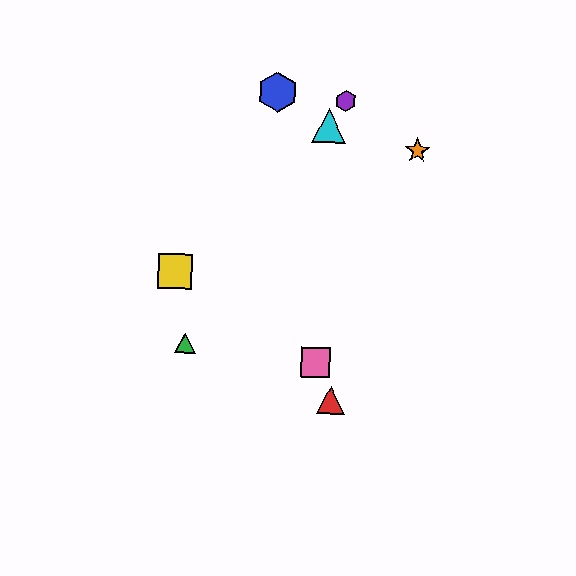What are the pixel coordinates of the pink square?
The pink square is at (315, 363).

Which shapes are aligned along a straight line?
The green triangle, the purple hexagon, the cyan triangle are aligned along a straight line.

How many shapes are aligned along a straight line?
3 shapes (the green triangle, the purple hexagon, the cyan triangle) are aligned along a straight line.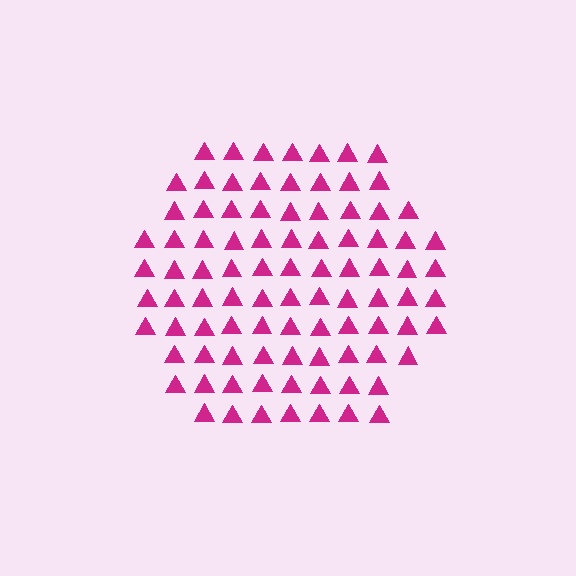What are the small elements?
The small elements are triangles.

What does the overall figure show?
The overall figure shows a hexagon.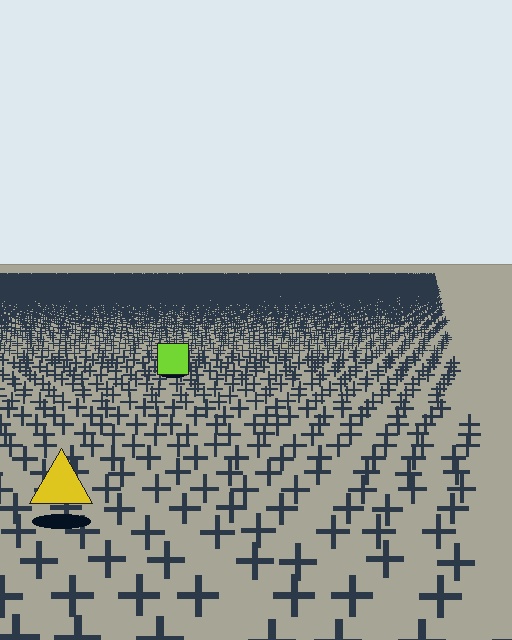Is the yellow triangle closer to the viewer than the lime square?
Yes. The yellow triangle is closer — you can tell from the texture gradient: the ground texture is coarser near it.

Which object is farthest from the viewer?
The lime square is farthest from the viewer. It appears smaller and the ground texture around it is denser.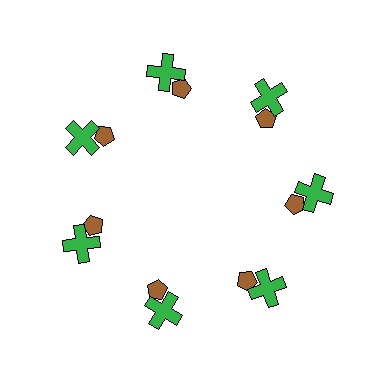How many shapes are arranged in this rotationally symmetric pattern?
There are 14 shapes, arranged in 7 groups of 2.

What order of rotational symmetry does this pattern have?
This pattern has 7-fold rotational symmetry.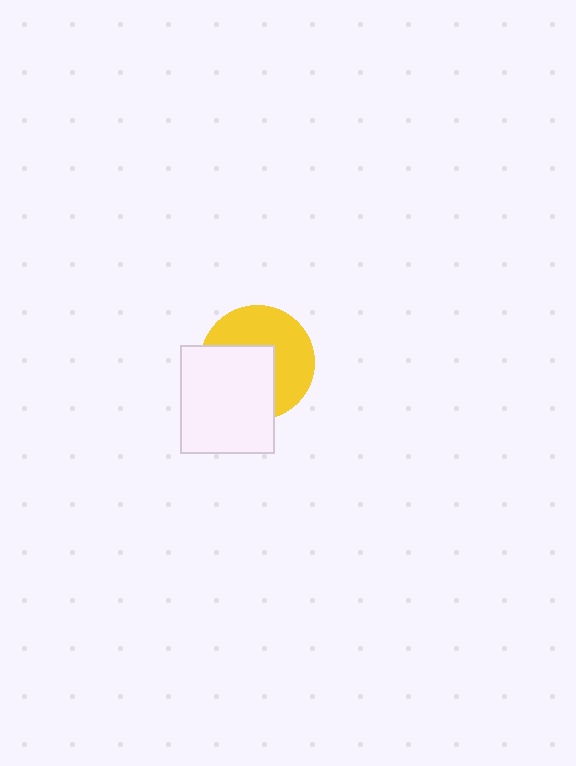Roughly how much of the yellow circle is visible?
About half of it is visible (roughly 53%).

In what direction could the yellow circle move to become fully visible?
The yellow circle could move toward the upper-right. That would shift it out from behind the white rectangle entirely.